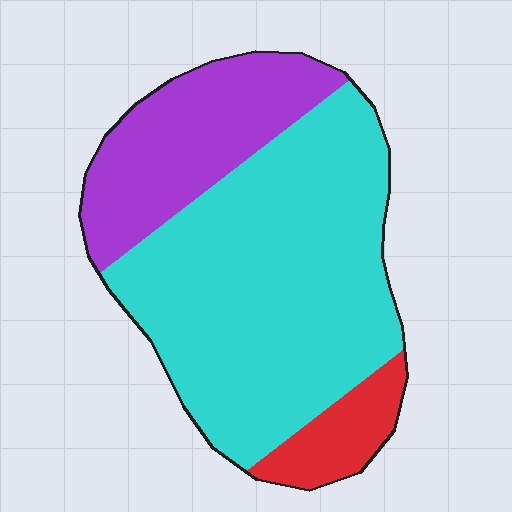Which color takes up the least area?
Red, at roughly 10%.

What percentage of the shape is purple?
Purple covers roughly 25% of the shape.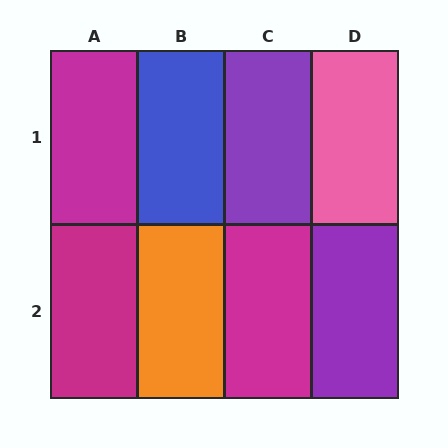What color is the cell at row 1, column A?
Magenta.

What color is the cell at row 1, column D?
Pink.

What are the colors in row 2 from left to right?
Magenta, orange, magenta, purple.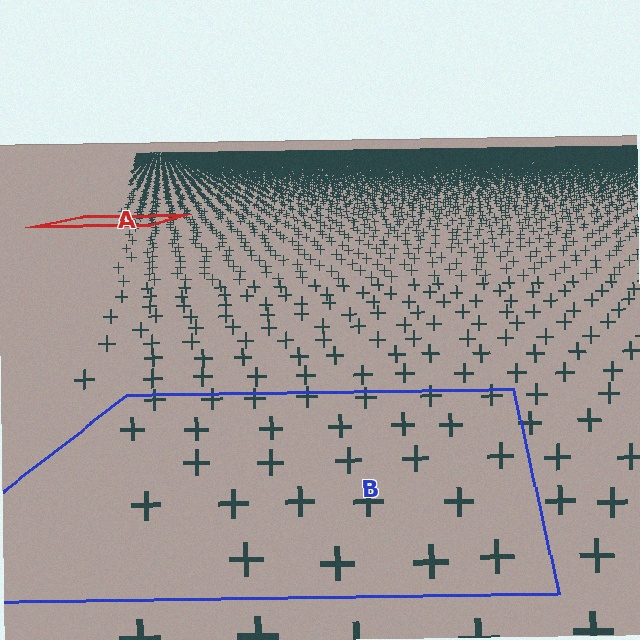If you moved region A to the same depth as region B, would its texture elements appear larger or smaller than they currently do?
They would appear larger. At a closer depth, the same texture elements are projected at a bigger on-screen size.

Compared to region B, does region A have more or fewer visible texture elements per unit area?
Region A has more texture elements per unit area — they are packed more densely because it is farther away.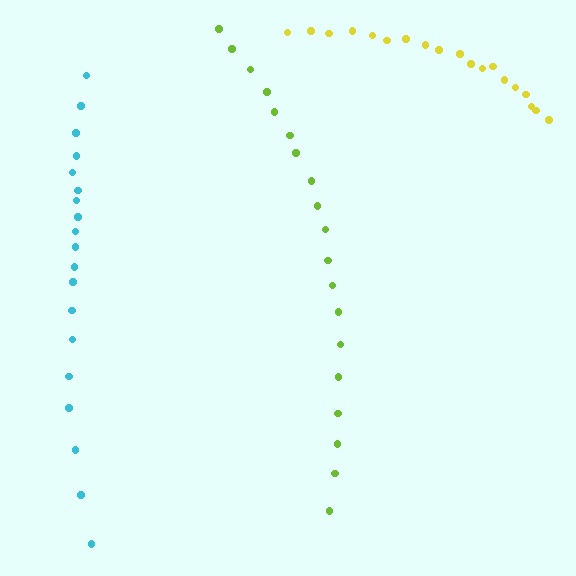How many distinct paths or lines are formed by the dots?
There are 3 distinct paths.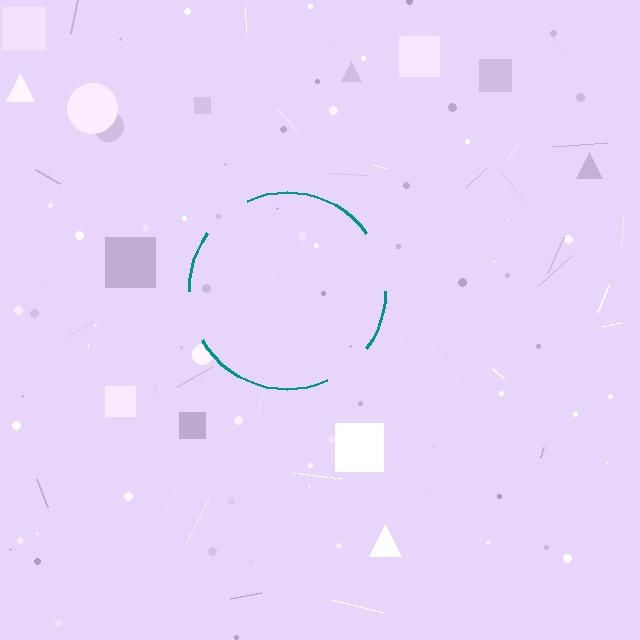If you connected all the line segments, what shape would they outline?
They would outline a circle.